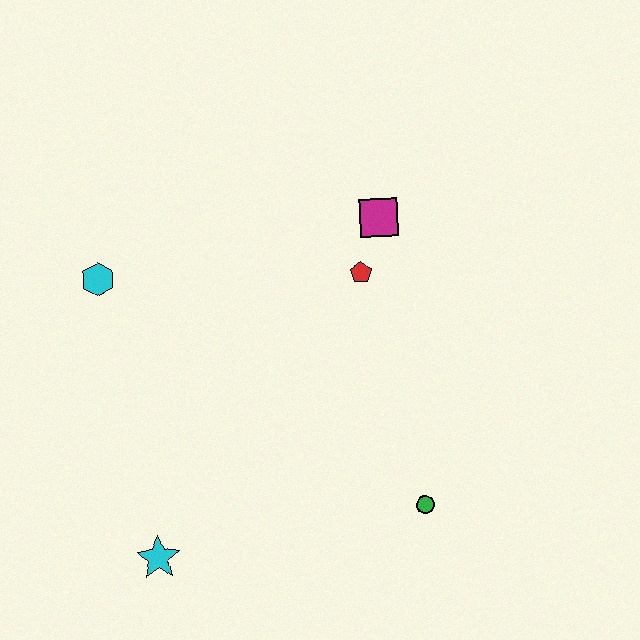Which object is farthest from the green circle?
The cyan hexagon is farthest from the green circle.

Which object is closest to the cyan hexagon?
The red pentagon is closest to the cyan hexagon.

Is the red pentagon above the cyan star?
Yes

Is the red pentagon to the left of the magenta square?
Yes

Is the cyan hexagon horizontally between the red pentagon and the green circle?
No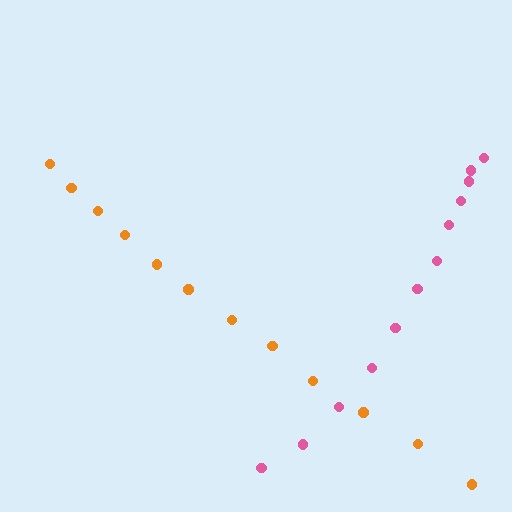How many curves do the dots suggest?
There are 2 distinct paths.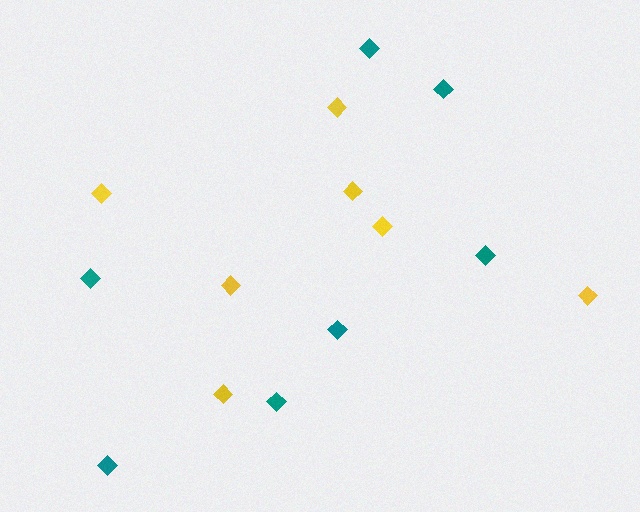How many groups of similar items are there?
There are 2 groups: one group of yellow diamonds (7) and one group of teal diamonds (7).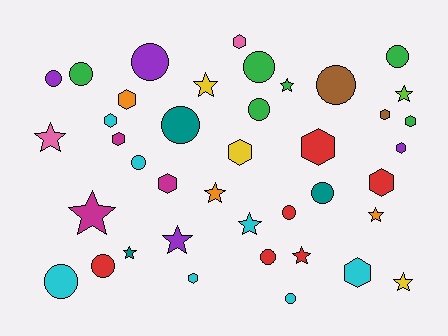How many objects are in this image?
There are 40 objects.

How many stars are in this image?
There are 12 stars.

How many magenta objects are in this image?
There are 3 magenta objects.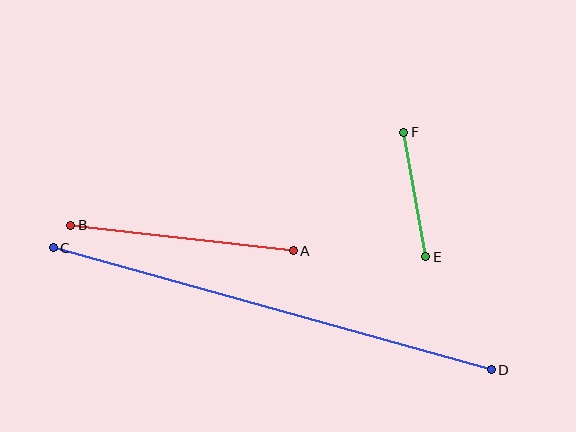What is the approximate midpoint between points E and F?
The midpoint is at approximately (415, 195) pixels.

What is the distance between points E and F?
The distance is approximately 127 pixels.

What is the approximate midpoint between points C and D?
The midpoint is at approximately (272, 309) pixels.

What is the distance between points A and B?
The distance is approximately 224 pixels.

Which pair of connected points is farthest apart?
Points C and D are farthest apart.